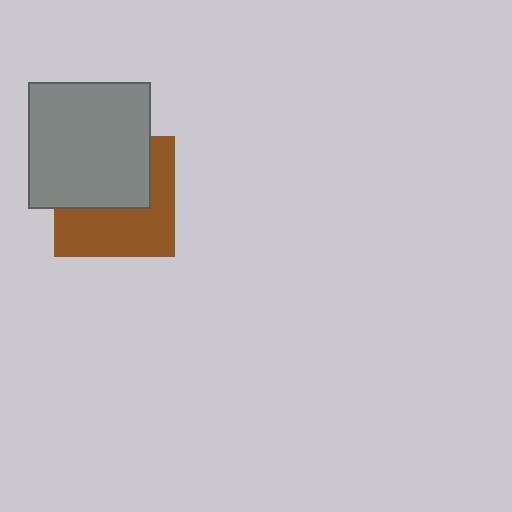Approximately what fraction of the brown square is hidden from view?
Roughly 49% of the brown square is hidden behind the gray rectangle.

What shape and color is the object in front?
The object in front is a gray rectangle.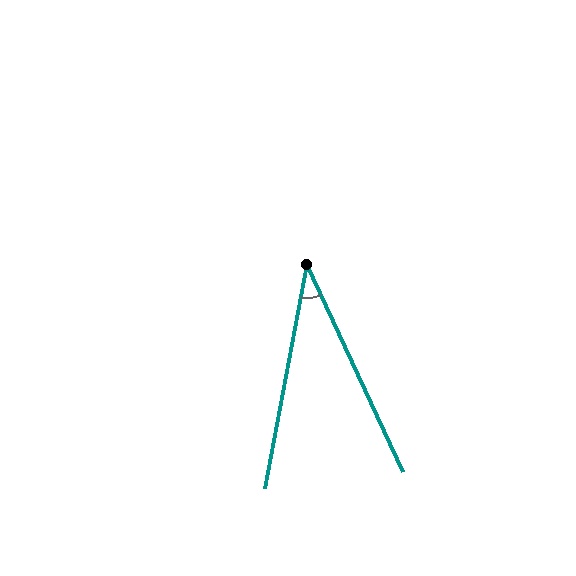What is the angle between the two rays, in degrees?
Approximately 36 degrees.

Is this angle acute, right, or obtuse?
It is acute.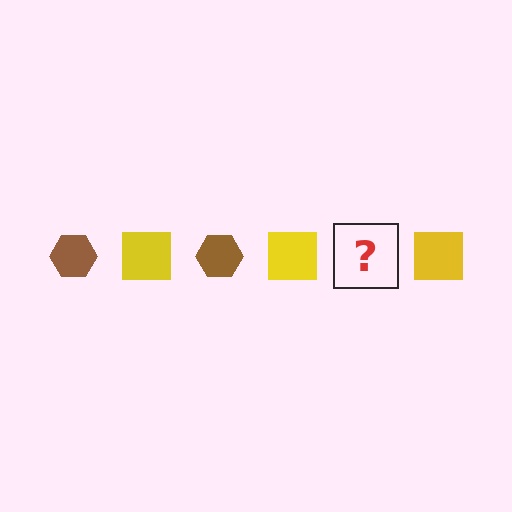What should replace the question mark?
The question mark should be replaced with a brown hexagon.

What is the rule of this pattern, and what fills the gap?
The rule is that the pattern alternates between brown hexagon and yellow square. The gap should be filled with a brown hexagon.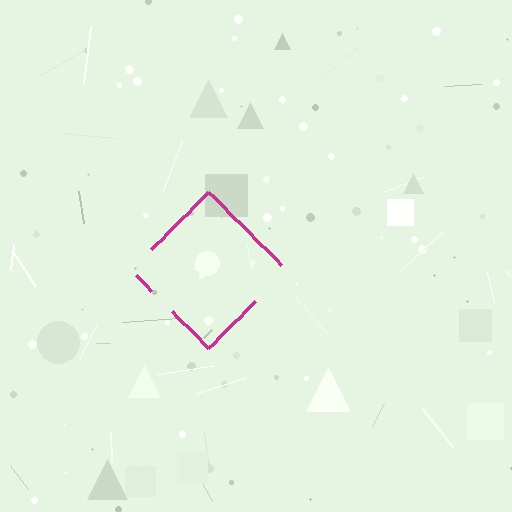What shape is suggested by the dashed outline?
The dashed outline suggests a diamond.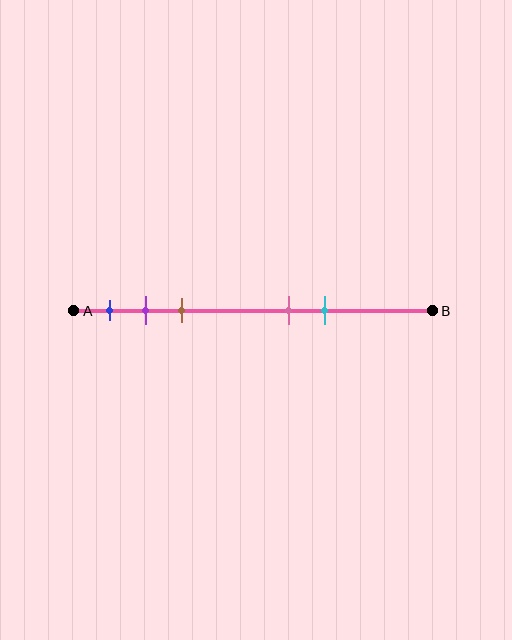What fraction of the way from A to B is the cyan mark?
The cyan mark is approximately 70% (0.7) of the way from A to B.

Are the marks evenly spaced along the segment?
No, the marks are not evenly spaced.